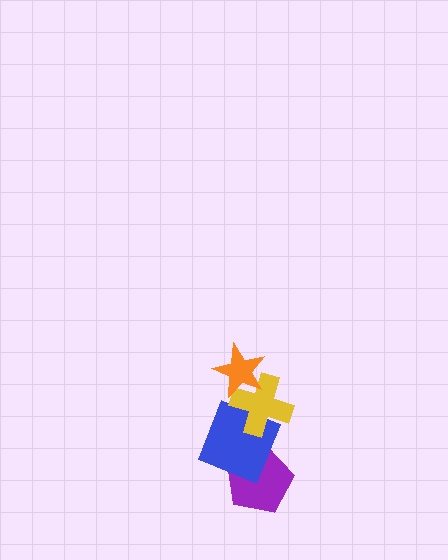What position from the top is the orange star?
The orange star is 1st from the top.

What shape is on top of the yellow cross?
The orange star is on top of the yellow cross.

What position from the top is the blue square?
The blue square is 3rd from the top.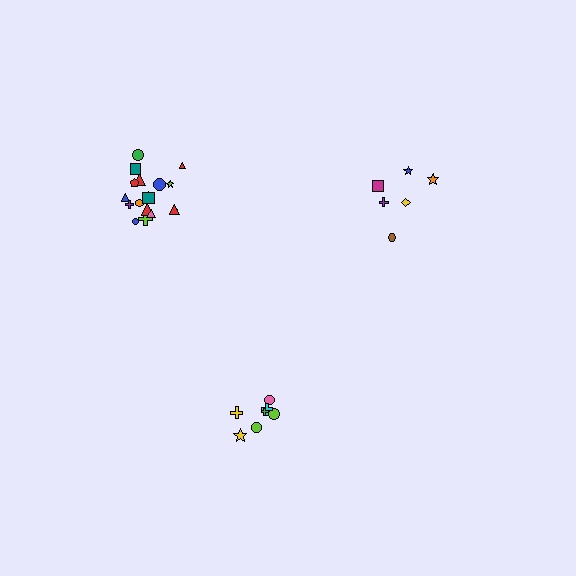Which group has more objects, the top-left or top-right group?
The top-left group.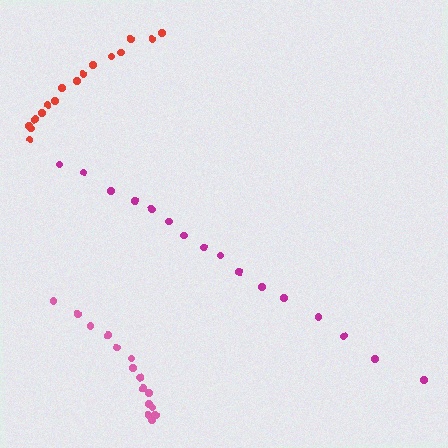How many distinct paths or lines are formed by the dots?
There are 3 distinct paths.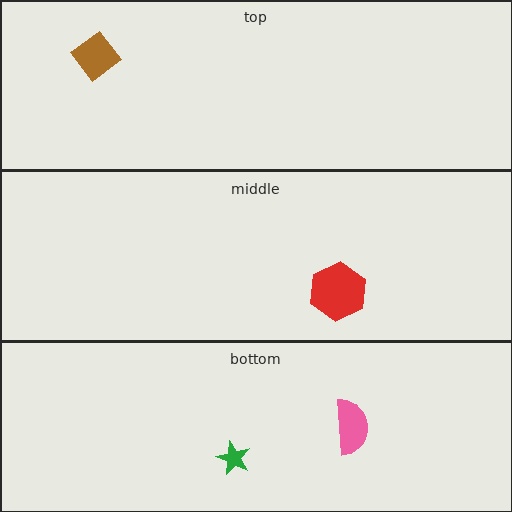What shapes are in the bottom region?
The green star, the pink semicircle.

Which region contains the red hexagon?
The middle region.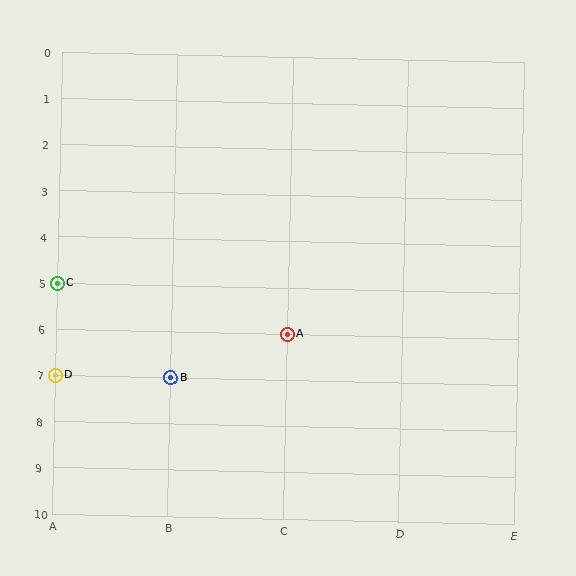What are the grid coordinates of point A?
Point A is at grid coordinates (C, 6).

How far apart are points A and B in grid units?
Points A and B are 1 column and 1 row apart (about 1.4 grid units diagonally).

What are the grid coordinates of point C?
Point C is at grid coordinates (A, 5).